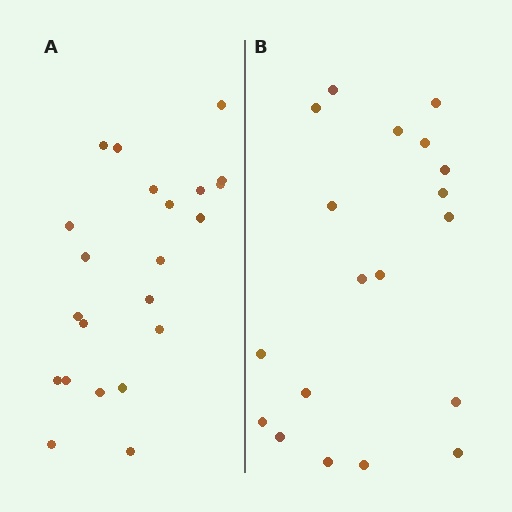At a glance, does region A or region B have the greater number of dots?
Region A (the left region) has more dots.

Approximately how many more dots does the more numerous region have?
Region A has just a few more — roughly 2 or 3 more dots than region B.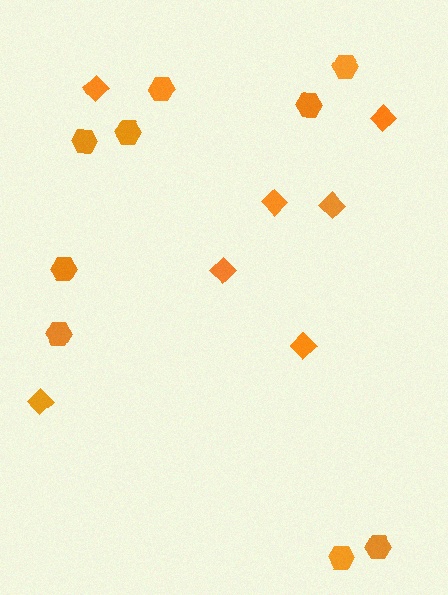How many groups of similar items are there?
There are 2 groups: one group of diamonds (7) and one group of hexagons (9).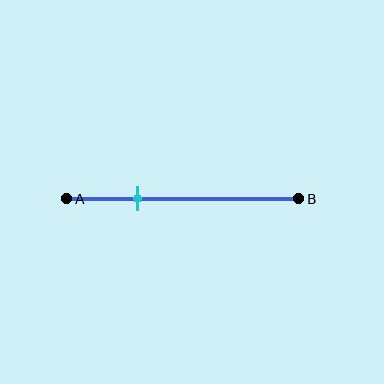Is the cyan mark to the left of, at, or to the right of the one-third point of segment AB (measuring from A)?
The cyan mark is approximately at the one-third point of segment AB.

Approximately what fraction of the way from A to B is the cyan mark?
The cyan mark is approximately 30% of the way from A to B.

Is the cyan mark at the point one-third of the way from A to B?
Yes, the mark is approximately at the one-third point.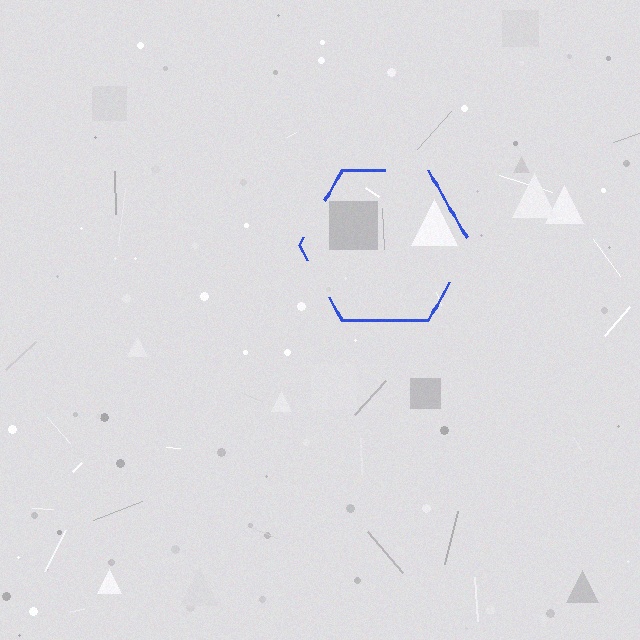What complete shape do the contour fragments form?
The contour fragments form a hexagon.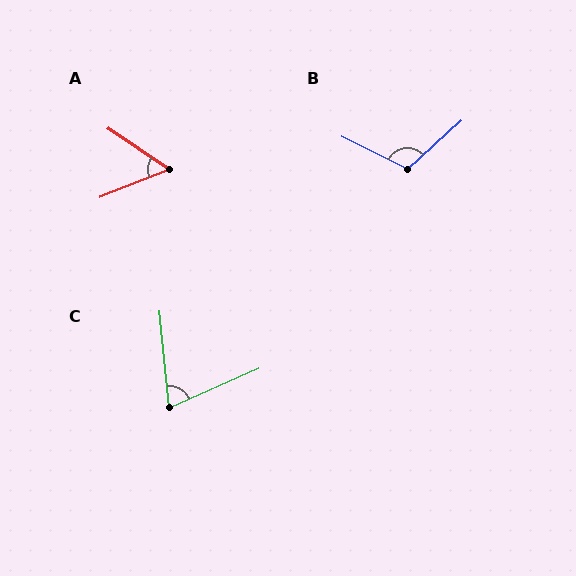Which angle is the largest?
B, at approximately 111 degrees.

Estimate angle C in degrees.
Approximately 72 degrees.